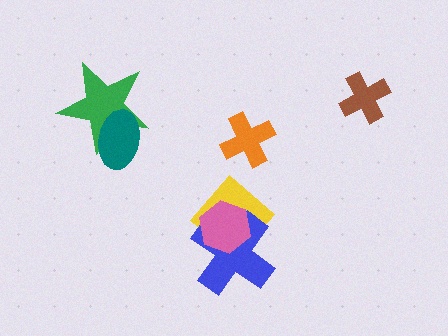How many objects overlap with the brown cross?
0 objects overlap with the brown cross.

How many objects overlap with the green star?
1 object overlaps with the green star.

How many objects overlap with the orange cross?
0 objects overlap with the orange cross.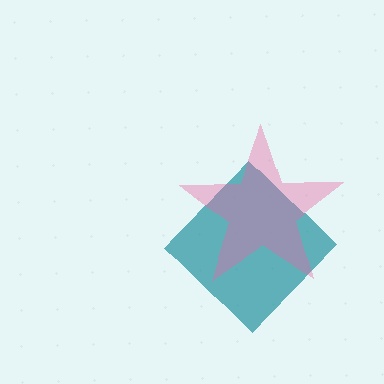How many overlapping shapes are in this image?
There are 2 overlapping shapes in the image.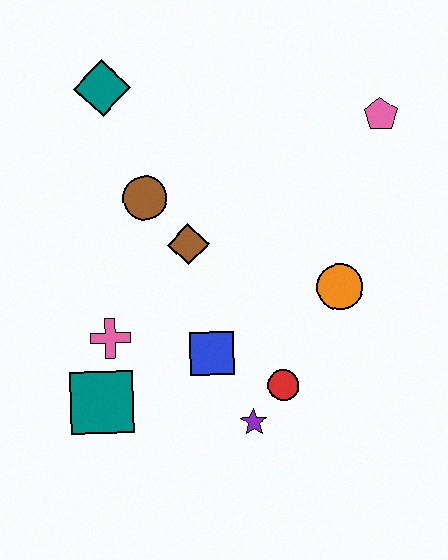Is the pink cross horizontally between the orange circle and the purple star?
No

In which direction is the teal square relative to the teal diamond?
The teal square is below the teal diamond.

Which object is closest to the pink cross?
The teal square is closest to the pink cross.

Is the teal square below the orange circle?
Yes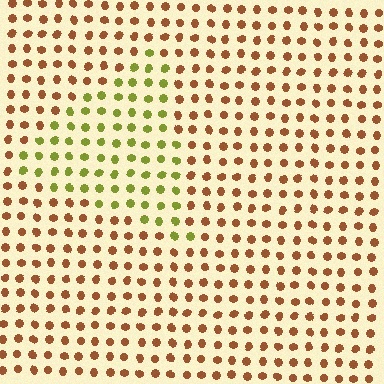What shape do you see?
I see a triangle.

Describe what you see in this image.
The image is filled with small brown elements in a uniform arrangement. A triangle-shaped region is visible where the elements are tinted to a slightly different hue, forming a subtle color boundary.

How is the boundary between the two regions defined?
The boundary is defined purely by a slight shift in hue (about 54 degrees). Spacing, size, and orientation are identical on both sides.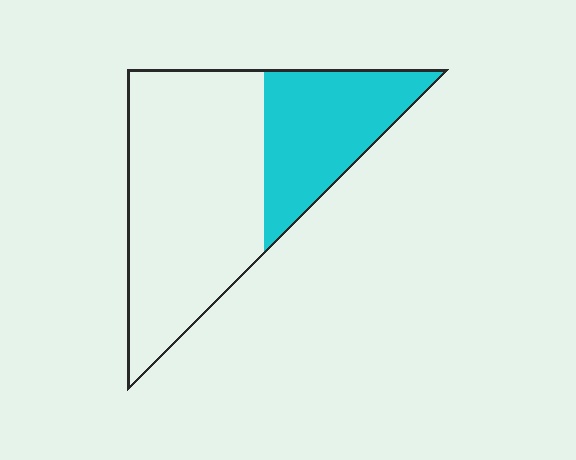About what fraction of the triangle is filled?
About one third (1/3).